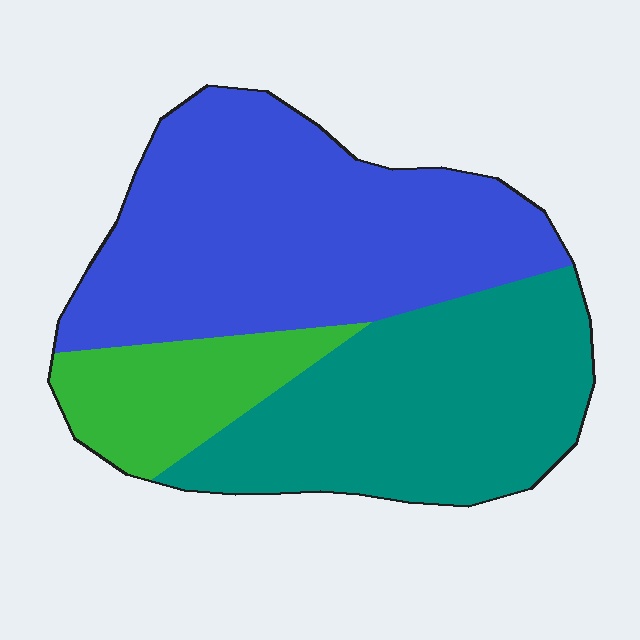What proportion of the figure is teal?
Teal covers 37% of the figure.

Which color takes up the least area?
Green, at roughly 15%.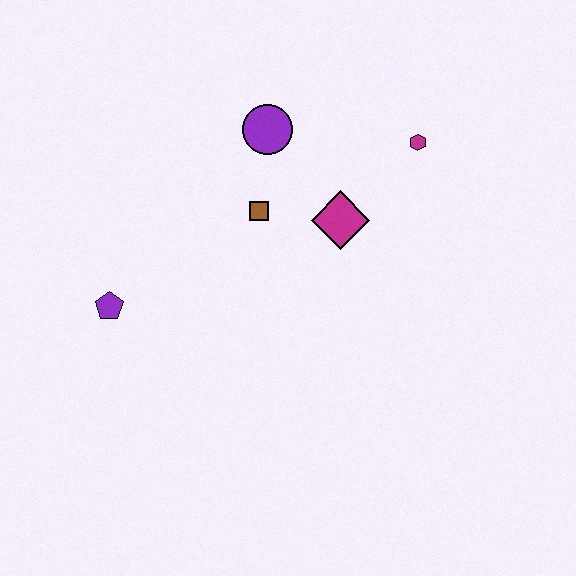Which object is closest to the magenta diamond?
The brown square is closest to the magenta diamond.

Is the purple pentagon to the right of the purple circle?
No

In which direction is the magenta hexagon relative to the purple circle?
The magenta hexagon is to the right of the purple circle.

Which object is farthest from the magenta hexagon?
The purple pentagon is farthest from the magenta hexagon.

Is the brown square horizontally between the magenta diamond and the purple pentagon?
Yes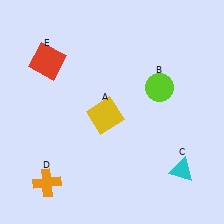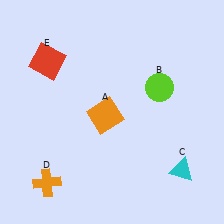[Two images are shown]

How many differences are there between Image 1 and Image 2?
There is 1 difference between the two images.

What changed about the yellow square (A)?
In Image 1, A is yellow. In Image 2, it changed to orange.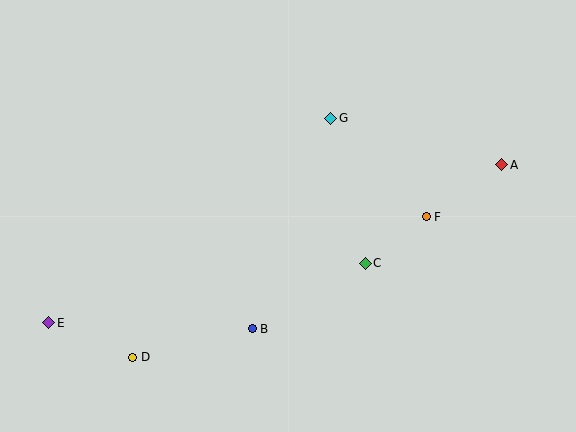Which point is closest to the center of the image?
Point C at (365, 263) is closest to the center.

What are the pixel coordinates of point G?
Point G is at (331, 118).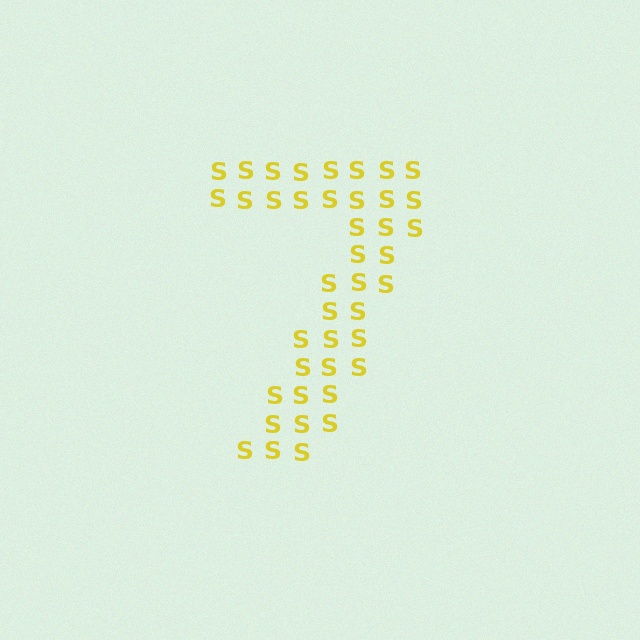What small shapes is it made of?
It is made of small letter S's.